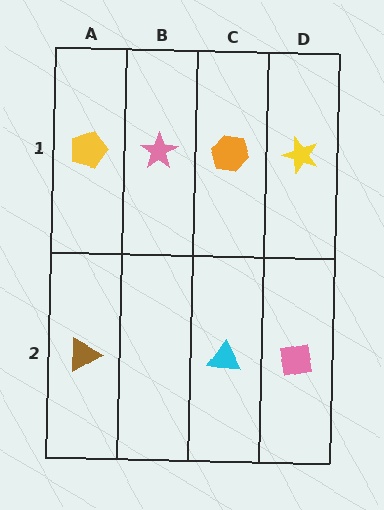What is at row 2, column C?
A cyan triangle.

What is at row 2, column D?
A pink square.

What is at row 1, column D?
A yellow star.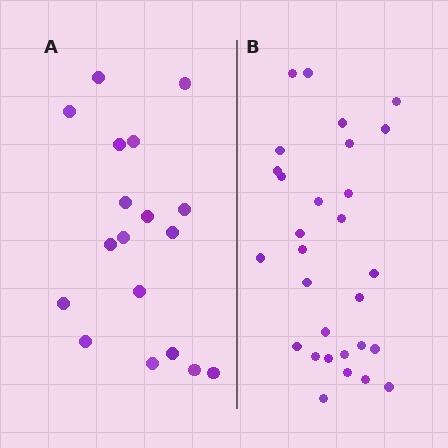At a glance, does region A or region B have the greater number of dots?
Region B (the right region) has more dots.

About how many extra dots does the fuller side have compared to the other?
Region B has roughly 12 or so more dots than region A.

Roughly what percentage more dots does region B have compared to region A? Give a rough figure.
About 60% more.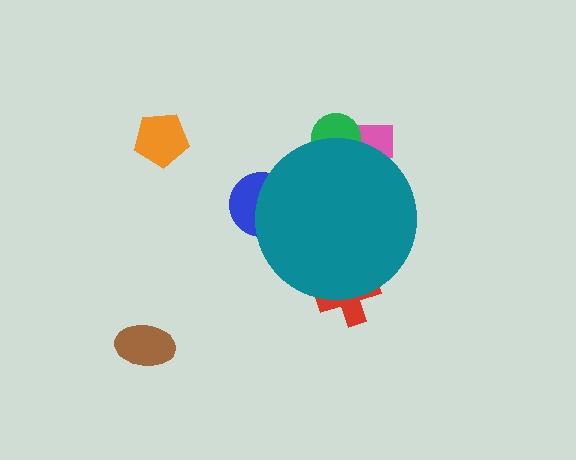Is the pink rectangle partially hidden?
Yes, the pink rectangle is partially hidden behind the teal circle.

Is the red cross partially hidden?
Yes, the red cross is partially hidden behind the teal circle.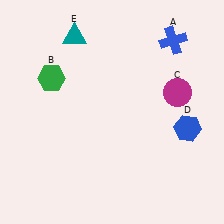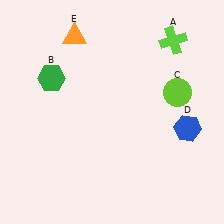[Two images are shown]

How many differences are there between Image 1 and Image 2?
There are 3 differences between the two images.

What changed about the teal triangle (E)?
In Image 1, E is teal. In Image 2, it changed to orange.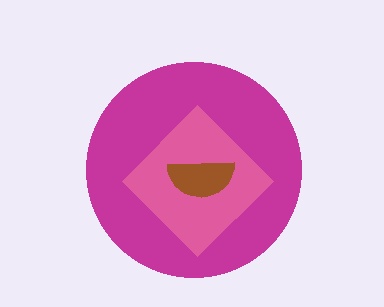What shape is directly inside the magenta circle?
The pink diamond.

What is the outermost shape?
The magenta circle.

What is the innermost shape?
The brown semicircle.